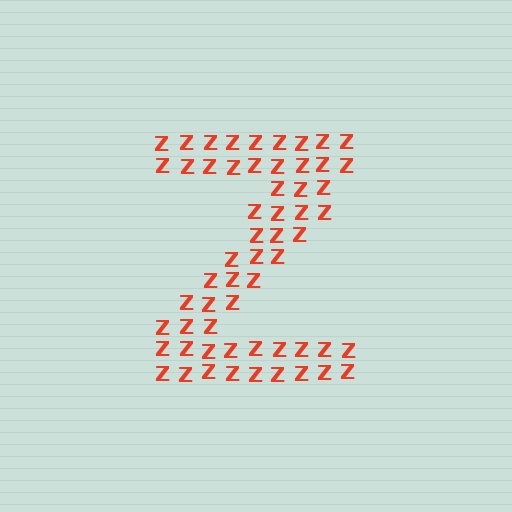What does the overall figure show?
The overall figure shows the letter Z.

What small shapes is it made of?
It is made of small letter Z's.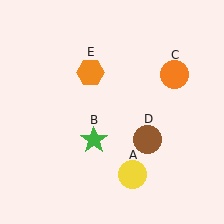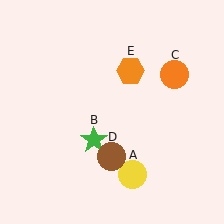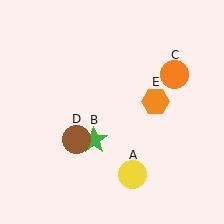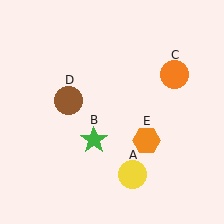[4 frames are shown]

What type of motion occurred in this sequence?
The brown circle (object D), orange hexagon (object E) rotated clockwise around the center of the scene.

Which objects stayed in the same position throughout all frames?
Yellow circle (object A) and green star (object B) and orange circle (object C) remained stationary.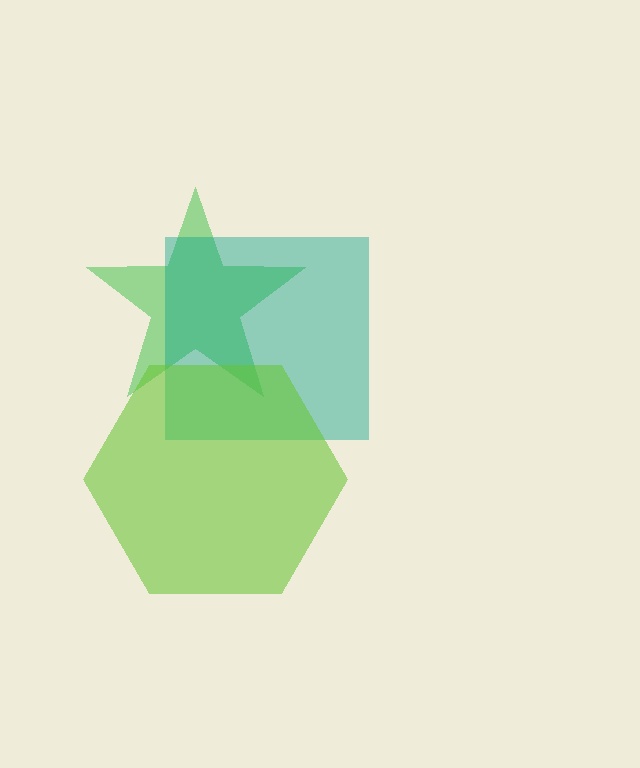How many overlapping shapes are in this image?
There are 3 overlapping shapes in the image.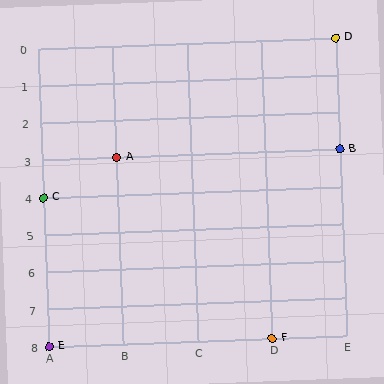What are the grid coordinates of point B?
Point B is at grid coordinates (E, 3).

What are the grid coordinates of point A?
Point A is at grid coordinates (B, 3).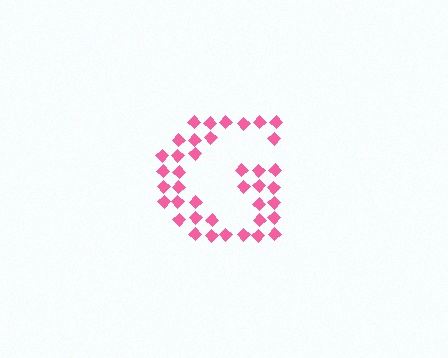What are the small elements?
The small elements are diamonds.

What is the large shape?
The large shape is the letter G.